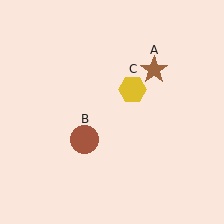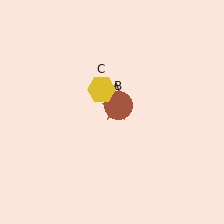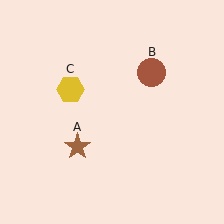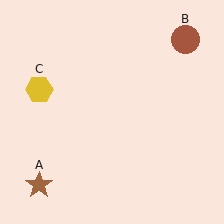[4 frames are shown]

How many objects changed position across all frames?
3 objects changed position: brown star (object A), brown circle (object B), yellow hexagon (object C).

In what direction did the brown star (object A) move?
The brown star (object A) moved down and to the left.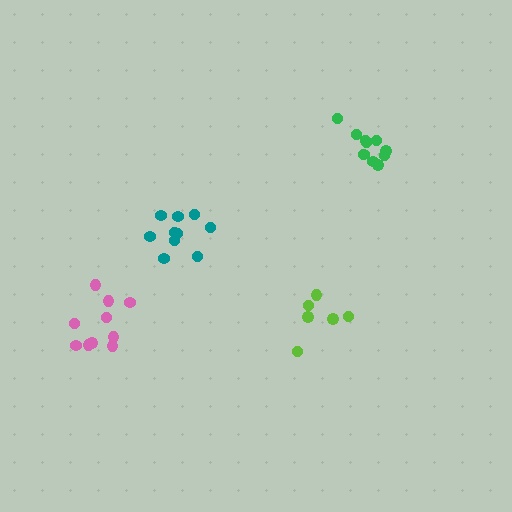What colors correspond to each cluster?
The clusters are colored: green, pink, lime, teal.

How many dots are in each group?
Group 1: 11 dots, Group 2: 10 dots, Group 3: 6 dots, Group 4: 10 dots (37 total).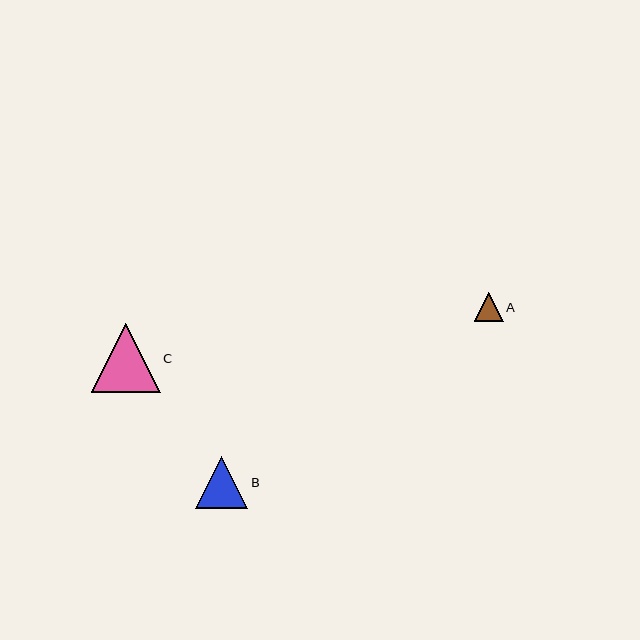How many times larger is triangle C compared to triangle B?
Triangle C is approximately 1.3 times the size of triangle B.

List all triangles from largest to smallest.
From largest to smallest: C, B, A.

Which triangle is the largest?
Triangle C is the largest with a size of approximately 69 pixels.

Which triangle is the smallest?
Triangle A is the smallest with a size of approximately 29 pixels.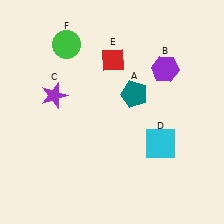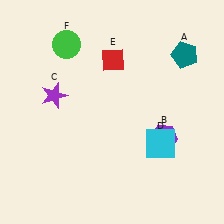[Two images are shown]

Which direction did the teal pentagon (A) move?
The teal pentagon (A) moved right.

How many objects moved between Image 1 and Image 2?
2 objects moved between the two images.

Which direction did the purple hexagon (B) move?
The purple hexagon (B) moved down.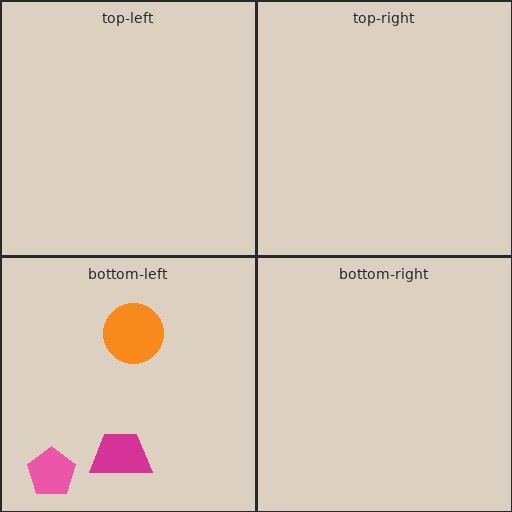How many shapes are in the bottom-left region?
3.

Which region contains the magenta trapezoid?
The bottom-left region.